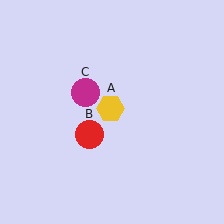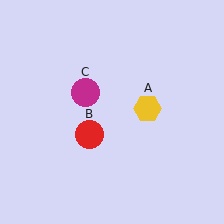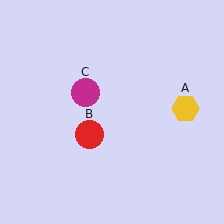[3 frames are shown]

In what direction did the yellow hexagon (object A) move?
The yellow hexagon (object A) moved right.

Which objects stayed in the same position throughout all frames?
Red circle (object B) and magenta circle (object C) remained stationary.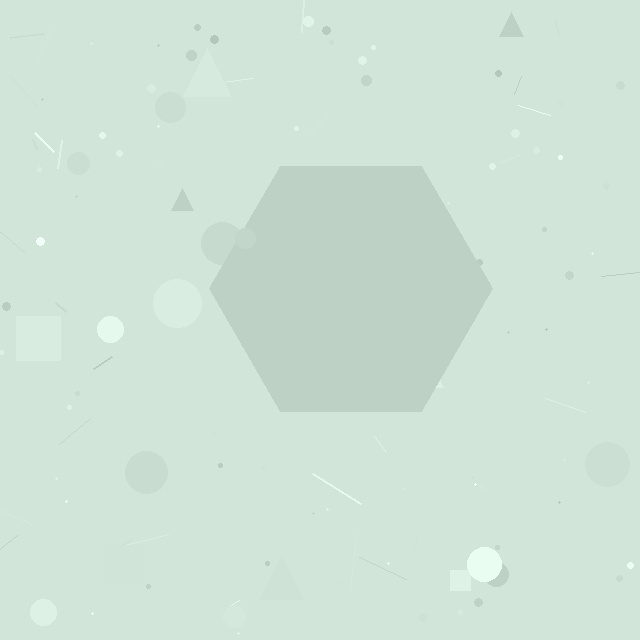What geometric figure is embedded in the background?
A hexagon is embedded in the background.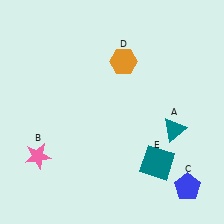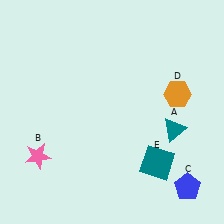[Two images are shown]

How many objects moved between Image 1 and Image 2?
1 object moved between the two images.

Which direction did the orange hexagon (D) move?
The orange hexagon (D) moved right.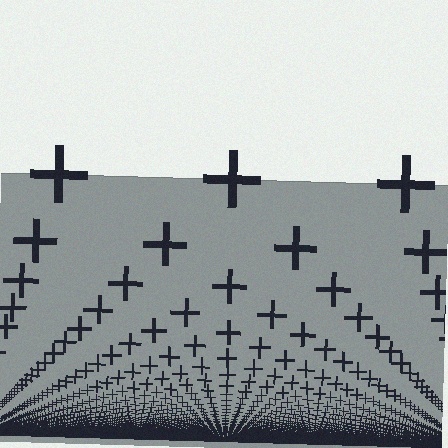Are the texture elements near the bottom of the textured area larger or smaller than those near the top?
Smaller. The gradient is inverted — elements near the bottom are smaller and denser.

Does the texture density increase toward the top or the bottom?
Density increases toward the bottom.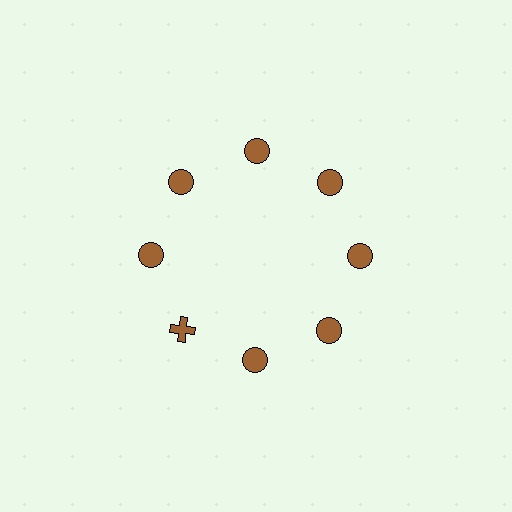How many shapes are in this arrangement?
There are 8 shapes arranged in a ring pattern.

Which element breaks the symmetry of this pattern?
The brown cross at roughly the 8 o'clock position breaks the symmetry. All other shapes are brown circles.